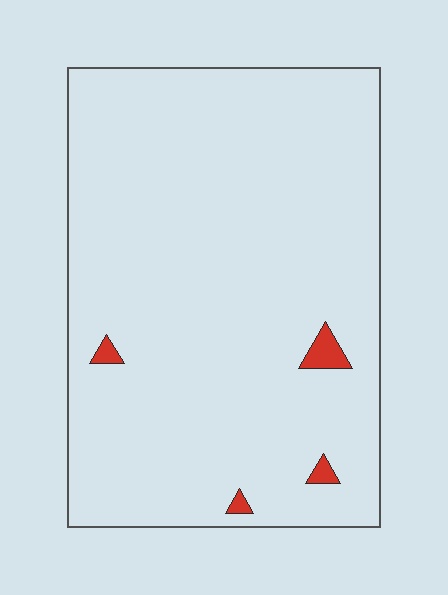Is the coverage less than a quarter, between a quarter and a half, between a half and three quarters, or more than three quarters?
Less than a quarter.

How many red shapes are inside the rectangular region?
4.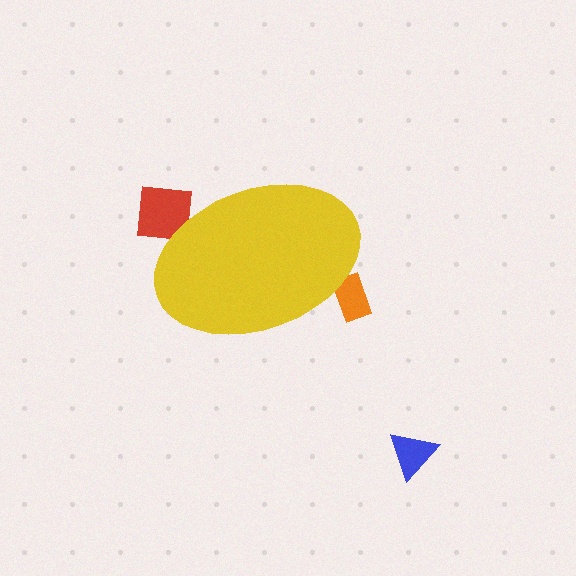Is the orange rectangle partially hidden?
Yes, the orange rectangle is partially hidden behind the yellow ellipse.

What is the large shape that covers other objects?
A yellow ellipse.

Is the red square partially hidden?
Yes, the red square is partially hidden behind the yellow ellipse.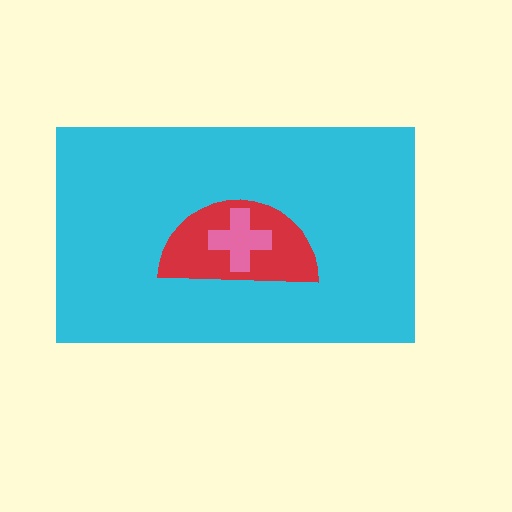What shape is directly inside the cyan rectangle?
The red semicircle.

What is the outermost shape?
The cyan rectangle.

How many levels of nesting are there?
3.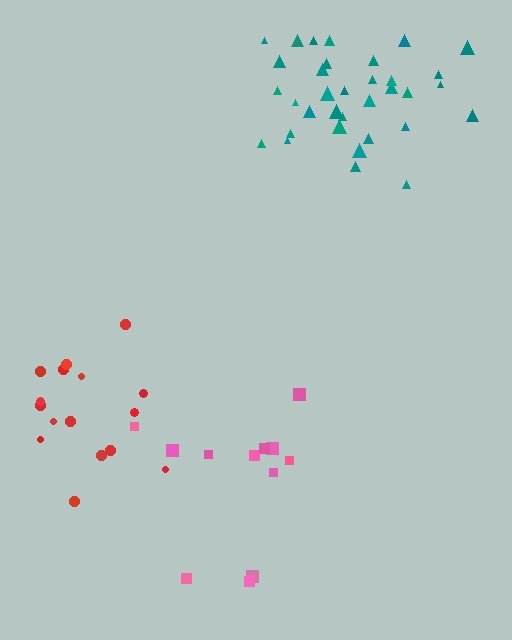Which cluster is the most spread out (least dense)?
Pink.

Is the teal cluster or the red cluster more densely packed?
Teal.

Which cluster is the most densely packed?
Teal.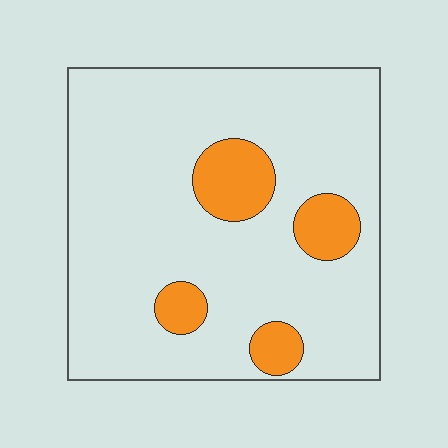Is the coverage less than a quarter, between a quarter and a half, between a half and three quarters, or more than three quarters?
Less than a quarter.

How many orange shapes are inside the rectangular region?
4.